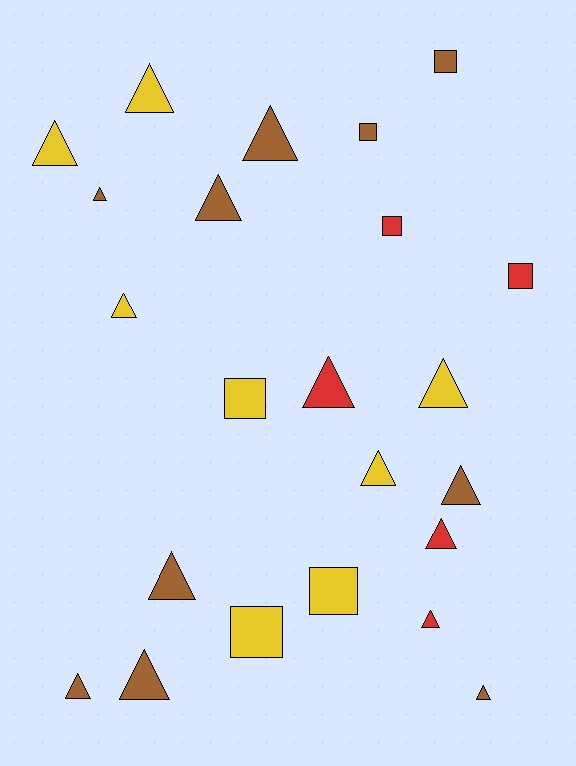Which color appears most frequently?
Brown, with 10 objects.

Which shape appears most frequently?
Triangle, with 16 objects.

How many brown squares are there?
There are 2 brown squares.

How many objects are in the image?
There are 23 objects.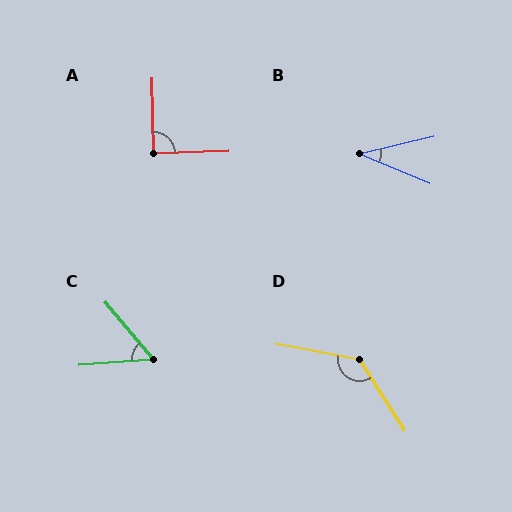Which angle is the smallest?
B, at approximately 37 degrees.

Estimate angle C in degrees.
Approximately 54 degrees.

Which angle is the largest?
D, at approximately 133 degrees.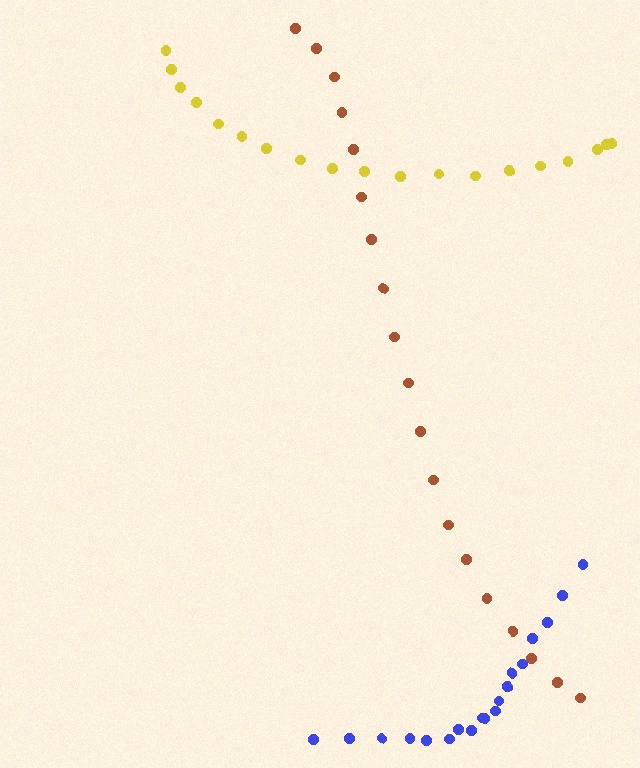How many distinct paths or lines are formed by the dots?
There are 3 distinct paths.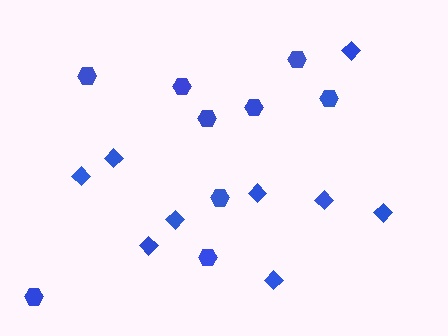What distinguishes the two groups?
There are 2 groups: one group of diamonds (9) and one group of hexagons (9).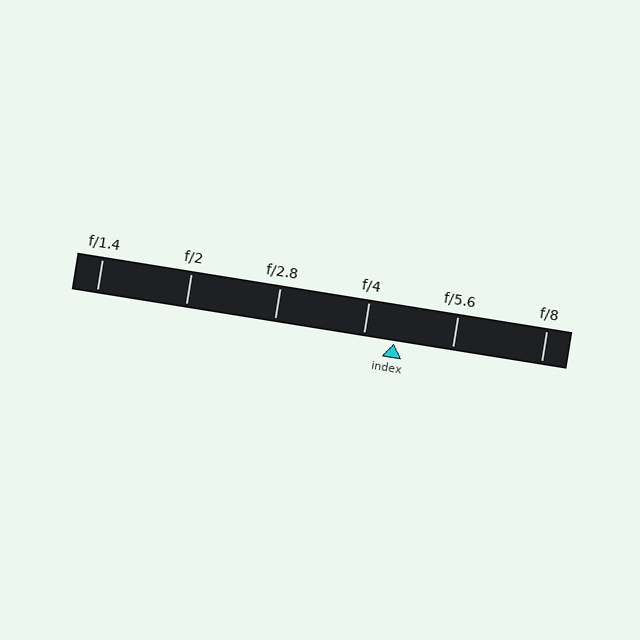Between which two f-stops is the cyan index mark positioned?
The index mark is between f/4 and f/5.6.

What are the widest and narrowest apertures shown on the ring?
The widest aperture shown is f/1.4 and the narrowest is f/8.